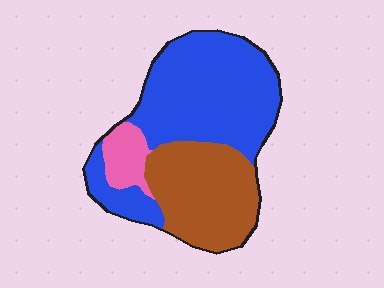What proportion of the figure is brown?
Brown takes up about one third (1/3) of the figure.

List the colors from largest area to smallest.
From largest to smallest: blue, brown, pink.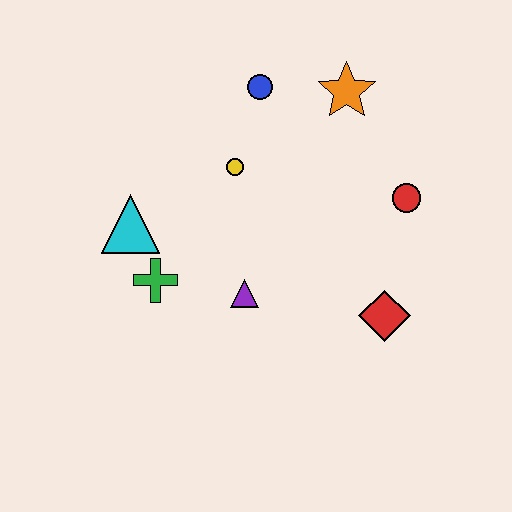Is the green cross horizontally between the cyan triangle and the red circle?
Yes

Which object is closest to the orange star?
The blue circle is closest to the orange star.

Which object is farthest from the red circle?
The cyan triangle is farthest from the red circle.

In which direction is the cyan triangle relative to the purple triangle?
The cyan triangle is to the left of the purple triangle.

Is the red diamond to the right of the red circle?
No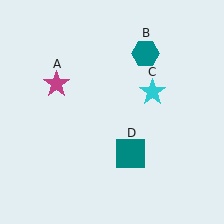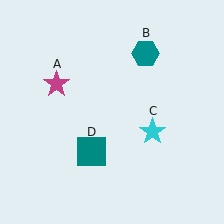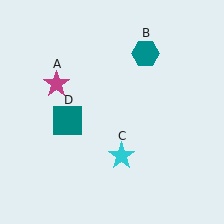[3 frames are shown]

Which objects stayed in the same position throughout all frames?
Magenta star (object A) and teal hexagon (object B) remained stationary.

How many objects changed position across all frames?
2 objects changed position: cyan star (object C), teal square (object D).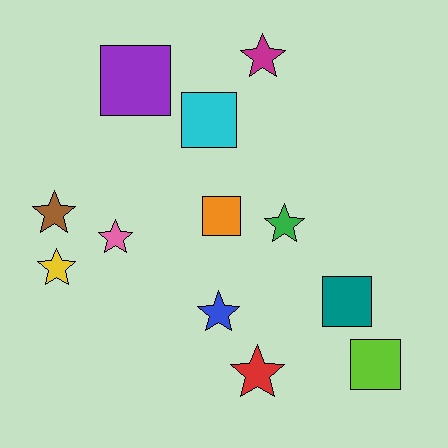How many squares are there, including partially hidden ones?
There are 5 squares.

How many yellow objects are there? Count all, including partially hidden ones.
There is 1 yellow object.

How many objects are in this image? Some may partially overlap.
There are 12 objects.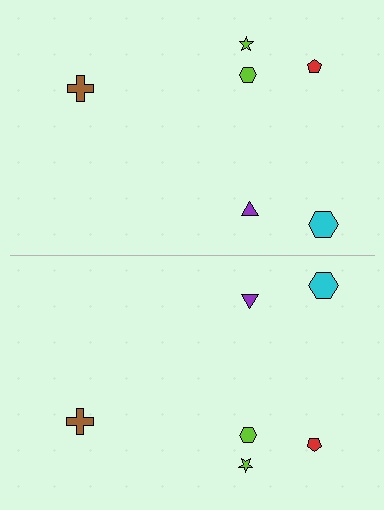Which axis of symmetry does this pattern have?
The pattern has a horizontal axis of symmetry running through the center of the image.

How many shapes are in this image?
There are 12 shapes in this image.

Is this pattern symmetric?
Yes, this pattern has bilateral (reflection) symmetry.